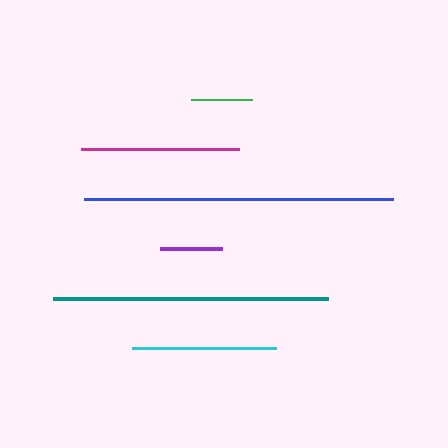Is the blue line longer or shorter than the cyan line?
The blue line is longer than the cyan line.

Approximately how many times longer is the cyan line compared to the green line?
The cyan line is approximately 2.4 times the length of the green line.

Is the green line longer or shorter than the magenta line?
The magenta line is longer than the green line.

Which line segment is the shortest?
The green line is the shortest at approximately 61 pixels.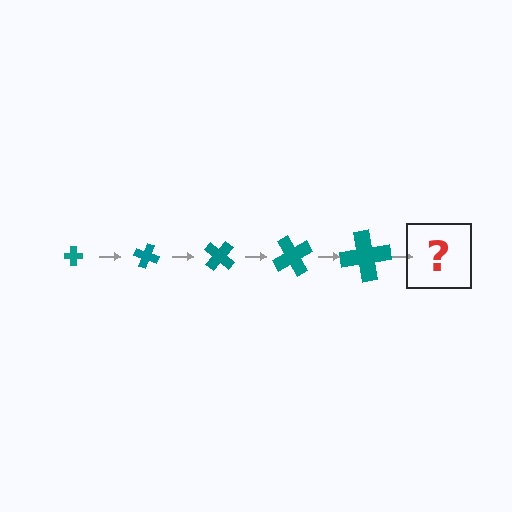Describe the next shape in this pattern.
It should be a cross, larger than the previous one and rotated 100 degrees from the start.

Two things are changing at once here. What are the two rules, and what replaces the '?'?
The two rules are that the cross grows larger each step and it rotates 20 degrees each step. The '?' should be a cross, larger than the previous one and rotated 100 degrees from the start.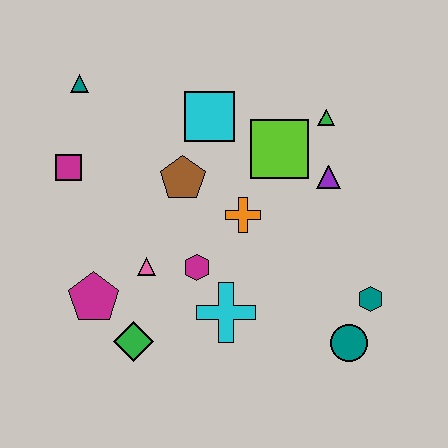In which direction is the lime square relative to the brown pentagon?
The lime square is to the right of the brown pentagon.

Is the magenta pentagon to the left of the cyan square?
Yes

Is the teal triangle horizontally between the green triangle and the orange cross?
No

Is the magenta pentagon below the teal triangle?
Yes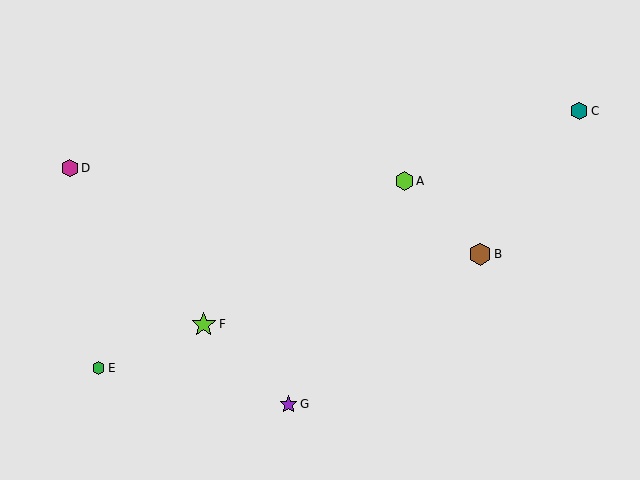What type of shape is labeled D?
Shape D is a magenta hexagon.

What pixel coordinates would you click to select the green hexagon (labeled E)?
Click at (98, 368) to select the green hexagon E.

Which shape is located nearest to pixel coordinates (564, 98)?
The teal hexagon (labeled C) at (579, 111) is nearest to that location.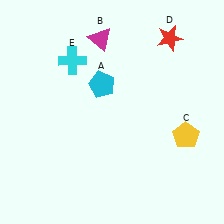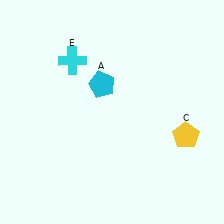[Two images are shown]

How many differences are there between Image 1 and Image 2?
There are 2 differences between the two images.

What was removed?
The magenta triangle (B), the red star (D) were removed in Image 2.